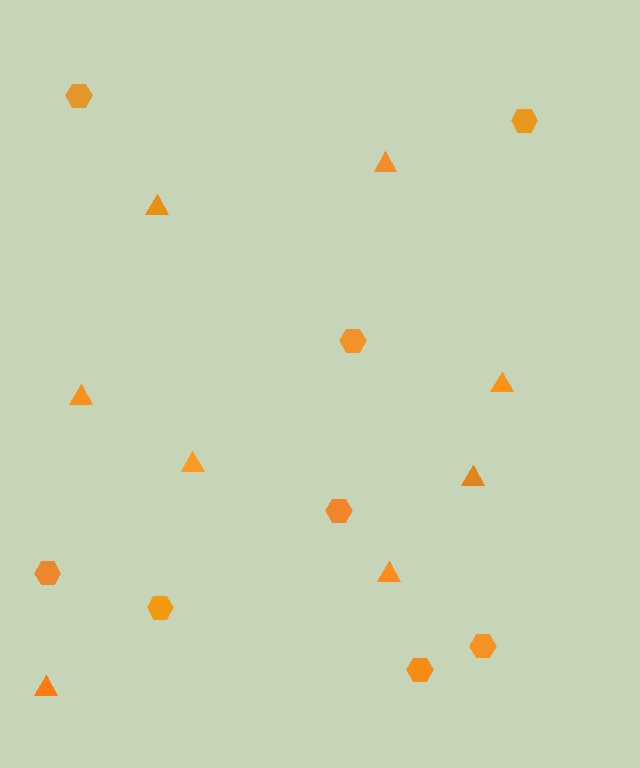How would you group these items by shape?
There are 2 groups: one group of hexagons (8) and one group of triangles (8).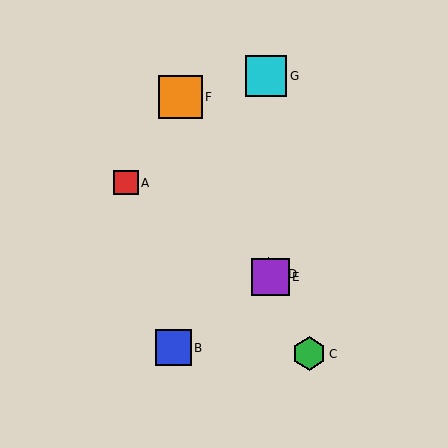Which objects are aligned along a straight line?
Objects C, D, E, F are aligned along a straight line.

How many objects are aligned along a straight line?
4 objects (C, D, E, F) are aligned along a straight line.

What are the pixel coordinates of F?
Object F is at (180, 97).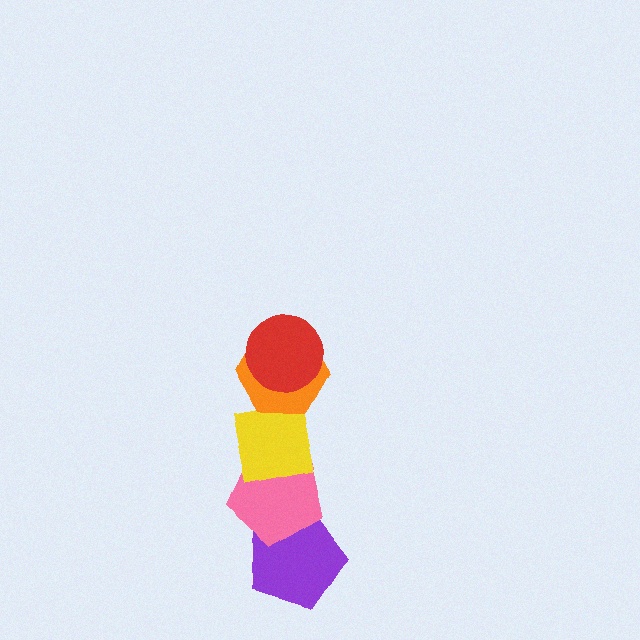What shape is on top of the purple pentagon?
The pink pentagon is on top of the purple pentagon.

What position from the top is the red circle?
The red circle is 1st from the top.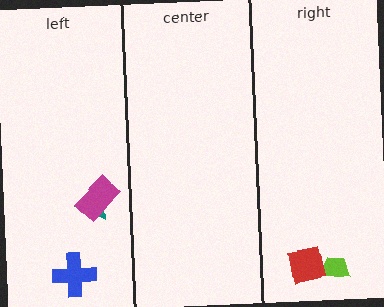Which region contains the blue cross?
The left region.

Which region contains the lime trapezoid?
The right region.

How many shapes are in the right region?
2.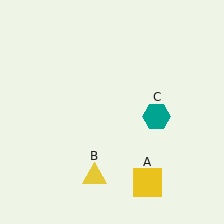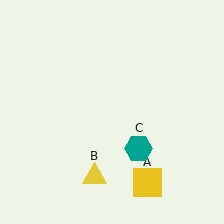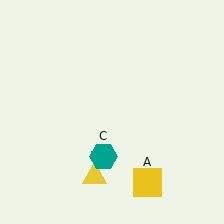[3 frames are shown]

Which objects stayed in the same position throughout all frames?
Yellow square (object A) and yellow triangle (object B) remained stationary.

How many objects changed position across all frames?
1 object changed position: teal hexagon (object C).